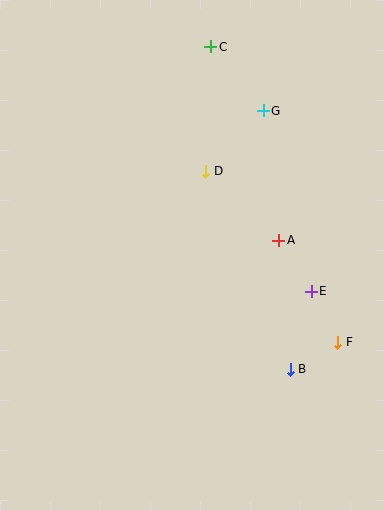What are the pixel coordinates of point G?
Point G is at (263, 111).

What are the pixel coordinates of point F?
Point F is at (338, 342).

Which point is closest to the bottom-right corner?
Point B is closest to the bottom-right corner.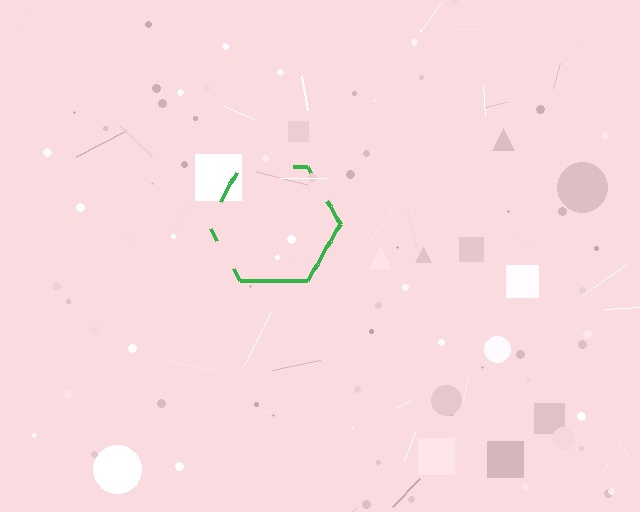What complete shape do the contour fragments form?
The contour fragments form a hexagon.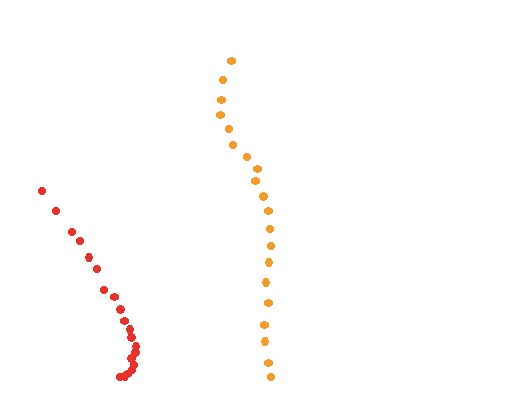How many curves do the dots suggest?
There are 2 distinct paths.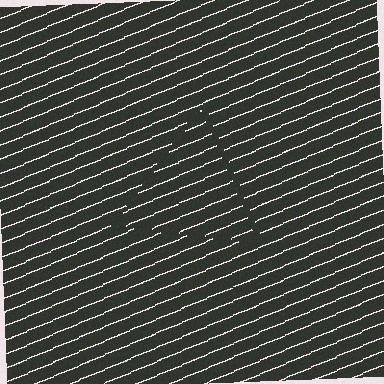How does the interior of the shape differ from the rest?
The interior of the shape contains the same grating, shifted by half a period — the contour is defined by the phase discontinuity where line-ends from the inner and outer gratings abut.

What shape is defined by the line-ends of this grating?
An illusory triangle. The interior of the shape contains the same grating, shifted by half a period — the contour is defined by the phase discontinuity where line-ends from the inner and outer gratings abut.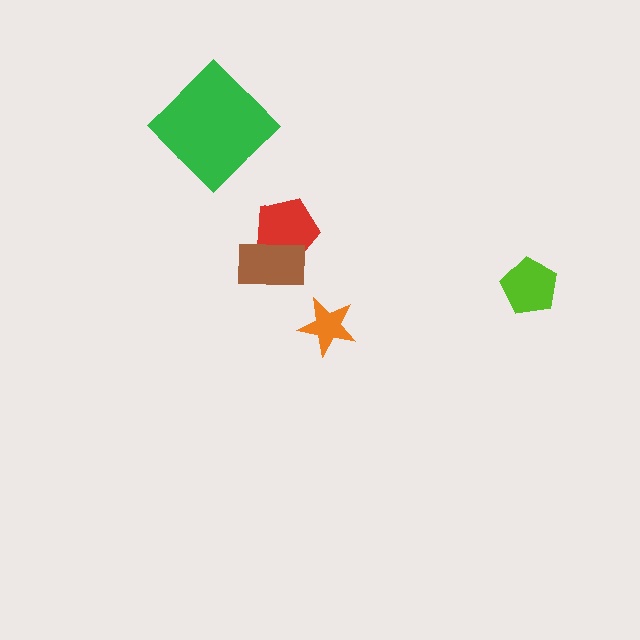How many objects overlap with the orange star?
0 objects overlap with the orange star.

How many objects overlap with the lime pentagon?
0 objects overlap with the lime pentagon.